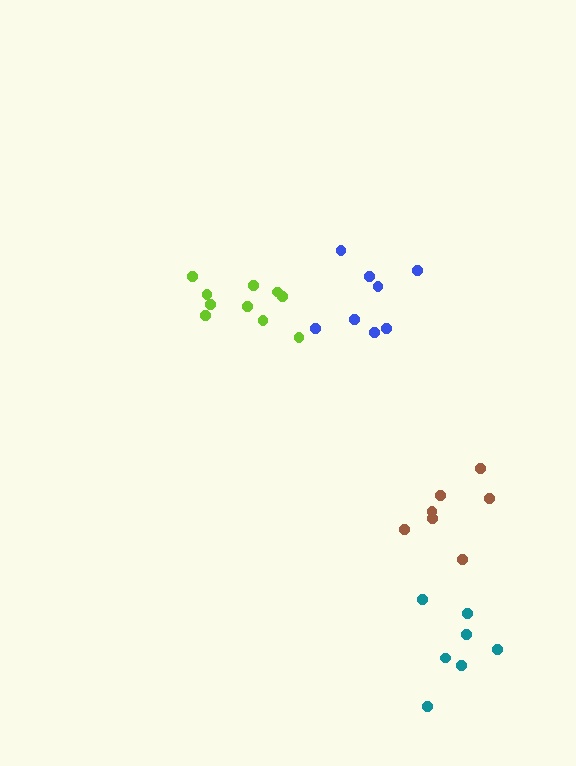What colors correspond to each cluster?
The clusters are colored: lime, teal, blue, brown.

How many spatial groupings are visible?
There are 4 spatial groupings.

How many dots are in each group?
Group 1: 10 dots, Group 2: 7 dots, Group 3: 8 dots, Group 4: 7 dots (32 total).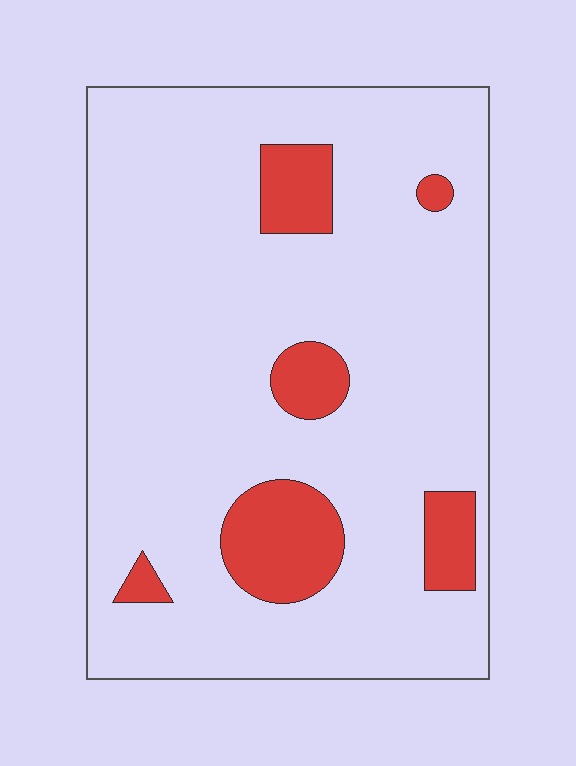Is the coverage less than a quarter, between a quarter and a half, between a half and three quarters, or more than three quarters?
Less than a quarter.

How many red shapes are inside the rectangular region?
6.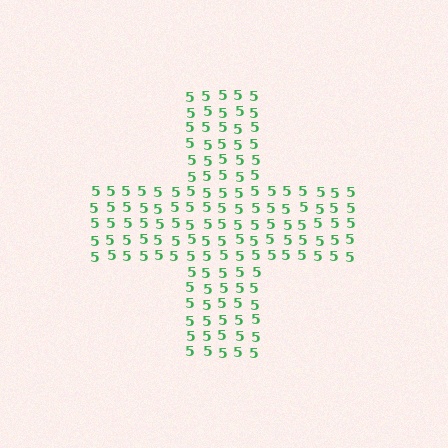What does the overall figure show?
The overall figure shows a cross.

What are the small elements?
The small elements are digit 5's.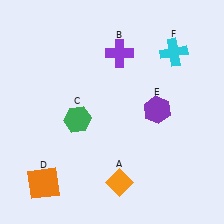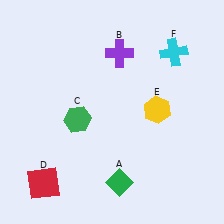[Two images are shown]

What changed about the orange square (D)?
In Image 1, D is orange. In Image 2, it changed to red.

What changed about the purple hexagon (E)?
In Image 1, E is purple. In Image 2, it changed to yellow.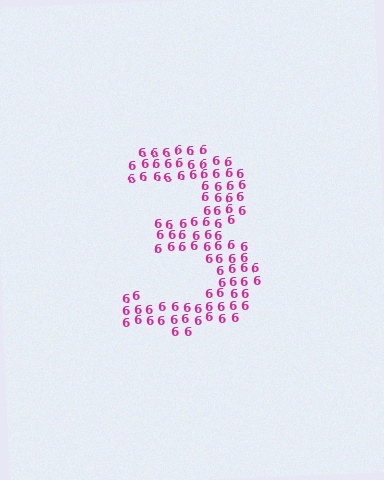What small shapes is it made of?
It is made of small digit 6's.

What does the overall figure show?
The overall figure shows the digit 3.